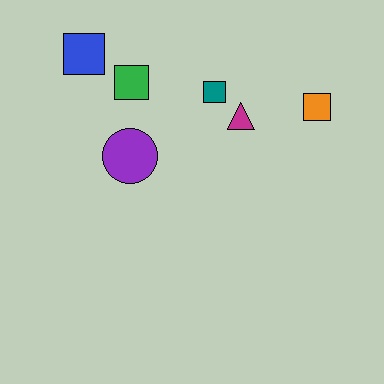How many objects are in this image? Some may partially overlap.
There are 6 objects.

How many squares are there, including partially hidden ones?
There are 4 squares.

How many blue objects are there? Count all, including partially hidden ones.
There is 1 blue object.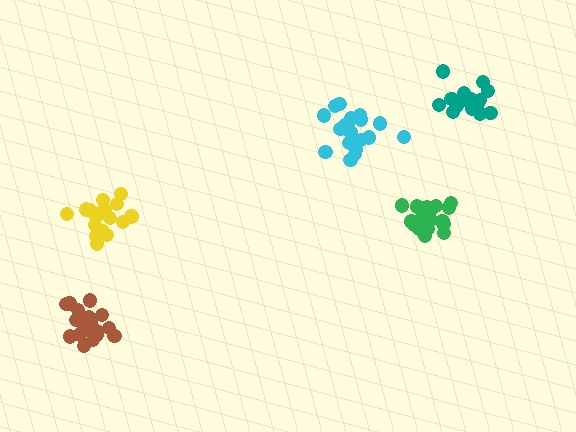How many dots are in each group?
Group 1: 18 dots, Group 2: 17 dots, Group 3: 20 dots, Group 4: 19 dots, Group 5: 21 dots (95 total).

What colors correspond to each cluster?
The clusters are colored: teal, yellow, cyan, brown, green.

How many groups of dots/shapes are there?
There are 5 groups.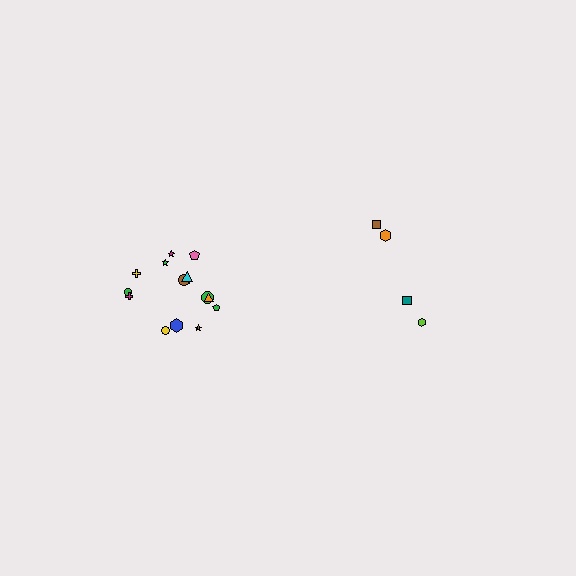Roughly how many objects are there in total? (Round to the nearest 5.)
Roughly 20 objects in total.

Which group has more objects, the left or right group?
The left group.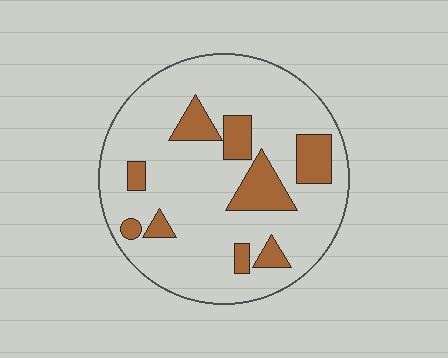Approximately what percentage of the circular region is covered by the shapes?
Approximately 20%.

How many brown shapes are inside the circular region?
9.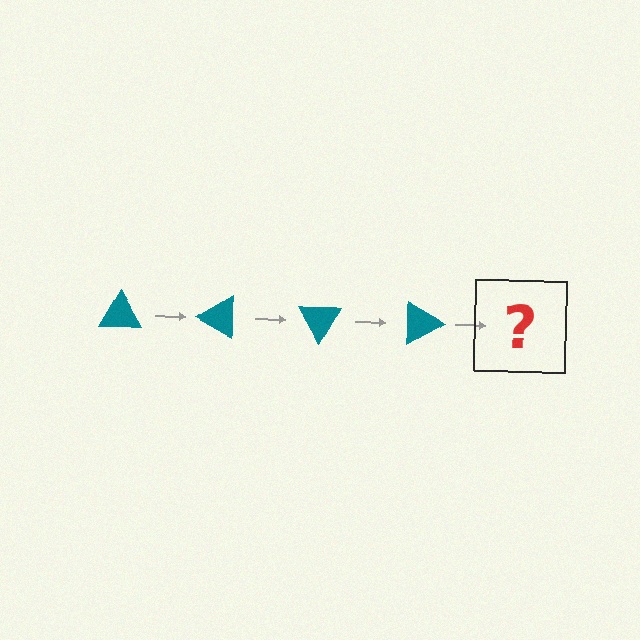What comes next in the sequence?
The next element should be a teal triangle rotated 120 degrees.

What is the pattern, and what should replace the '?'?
The pattern is that the triangle rotates 30 degrees each step. The '?' should be a teal triangle rotated 120 degrees.